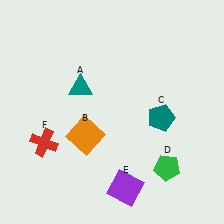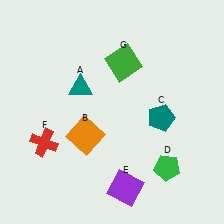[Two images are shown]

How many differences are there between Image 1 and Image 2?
There is 1 difference between the two images.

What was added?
A green square (G) was added in Image 2.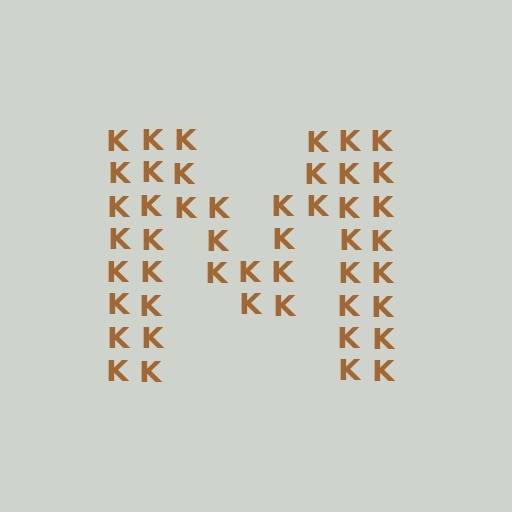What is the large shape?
The large shape is the letter M.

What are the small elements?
The small elements are letter K's.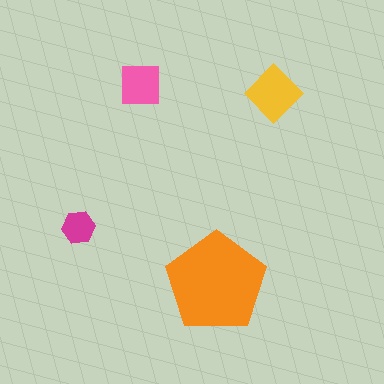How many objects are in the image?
There are 4 objects in the image.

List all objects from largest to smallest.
The orange pentagon, the yellow diamond, the pink square, the magenta hexagon.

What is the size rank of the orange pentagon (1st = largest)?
1st.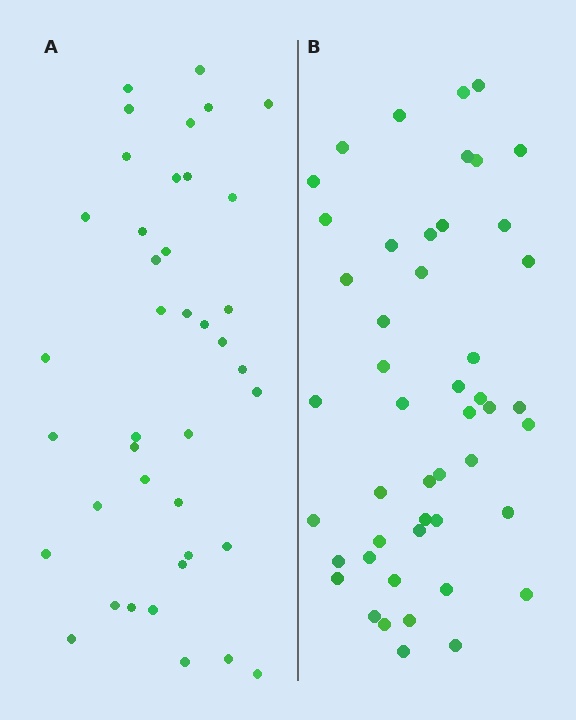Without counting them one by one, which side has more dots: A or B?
Region B (the right region) has more dots.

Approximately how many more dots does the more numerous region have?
Region B has roughly 8 or so more dots than region A.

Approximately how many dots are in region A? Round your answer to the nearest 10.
About 40 dots.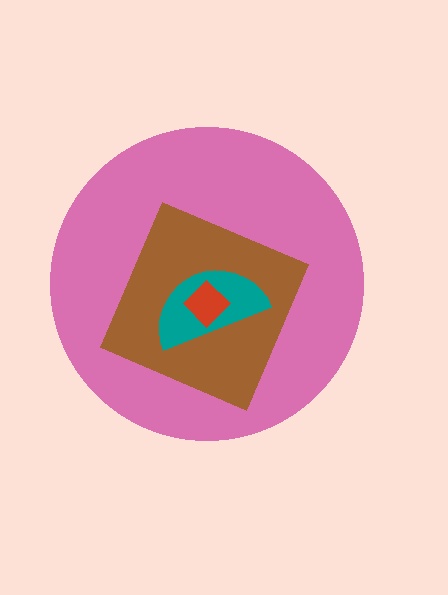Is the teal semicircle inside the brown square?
Yes.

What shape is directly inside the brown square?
The teal semicircle.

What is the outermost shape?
The pink circle.